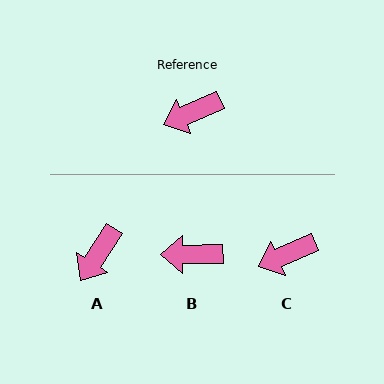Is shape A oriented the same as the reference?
No, it is off by about 34 degrees.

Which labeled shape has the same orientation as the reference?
C.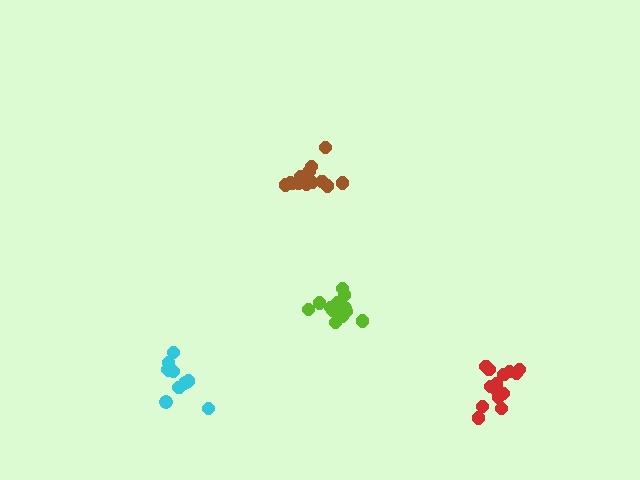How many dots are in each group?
Group 1: 14 dots, Group 2: 15 dots, Group 3: 11 dots, Group 4: 14 dots (54 total).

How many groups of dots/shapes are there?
There are 4 groups.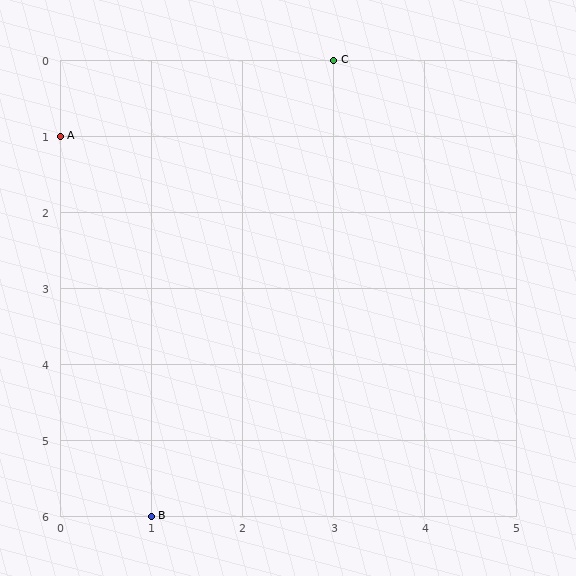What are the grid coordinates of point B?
Point B is at grid coordinates (1, 6).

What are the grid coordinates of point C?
Point C is at grid coordinates (3, 0).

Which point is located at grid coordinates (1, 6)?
Point B is at (1, 6).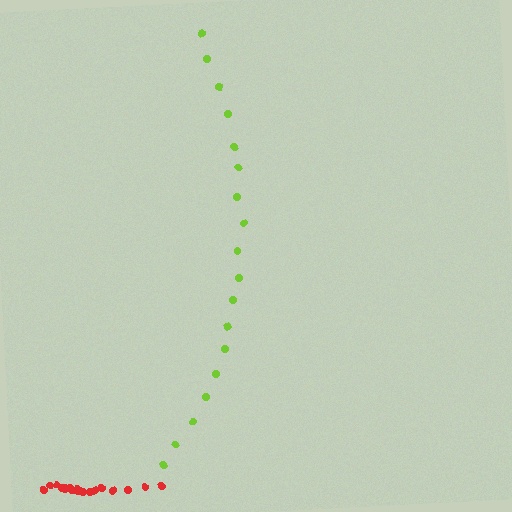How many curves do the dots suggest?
There are 2 distinct paths.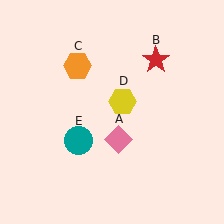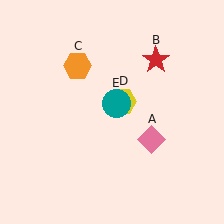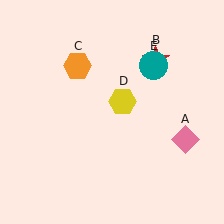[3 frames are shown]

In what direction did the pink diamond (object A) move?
The pink diamond (object A) moved right.